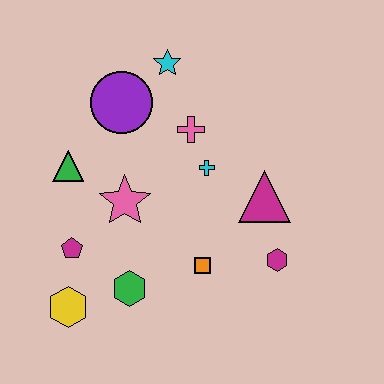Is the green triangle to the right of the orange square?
No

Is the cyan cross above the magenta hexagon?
Yes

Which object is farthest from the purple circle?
The magenta hexagon is farthest from the purple circle.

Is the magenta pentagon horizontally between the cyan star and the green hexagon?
No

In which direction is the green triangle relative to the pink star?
The green triangle is to the left of the pink star.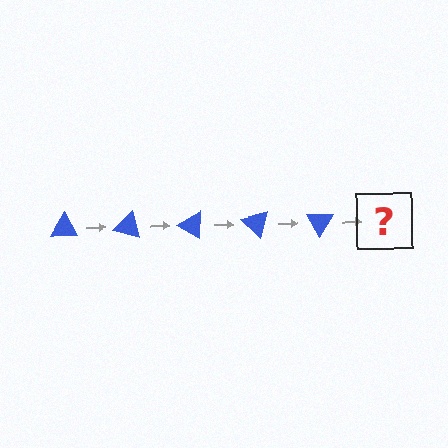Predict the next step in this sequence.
The next step is a blue triangle rotated 75 degrees.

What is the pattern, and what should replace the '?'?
The pattern is that the triangle rotates 15 degrees each step. The '?' should be a blue triangle rotated 75 degrees.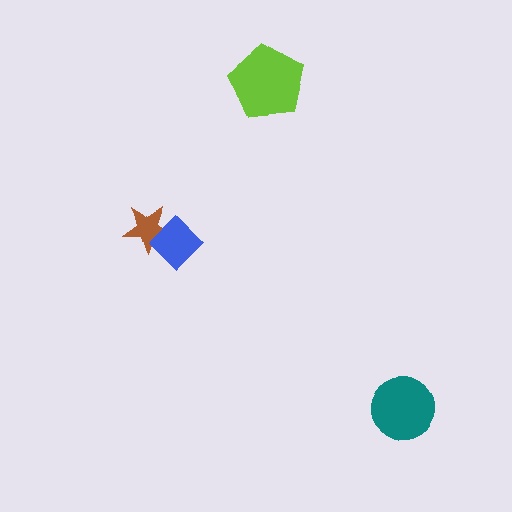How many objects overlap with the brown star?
1 object overlaps with the brown star.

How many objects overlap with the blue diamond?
1 object overlaps with the blue diamond.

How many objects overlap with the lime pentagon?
0 objects overlap with the lime pentagon.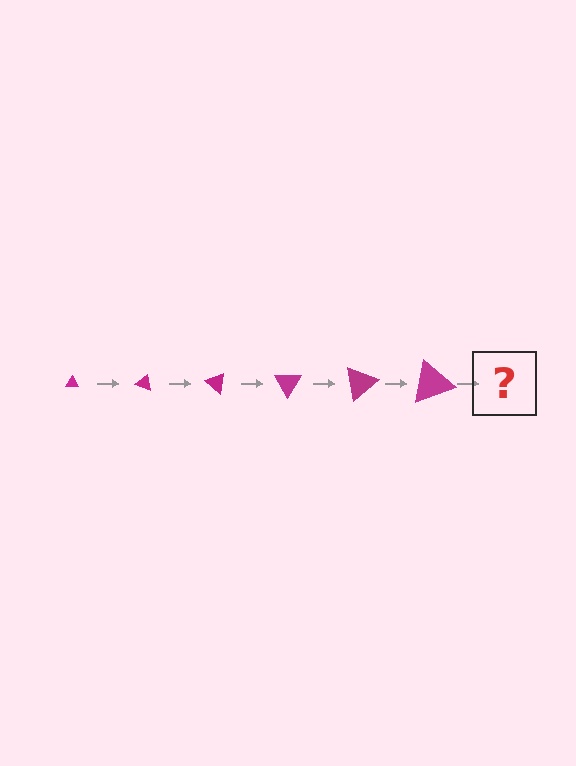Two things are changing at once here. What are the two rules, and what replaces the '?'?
The two rules are that the triangle grows larger each step and it rotates 20 degrees each step. The '?' should be a triangle, larger than the previous one and rotated 120 degrees from the start.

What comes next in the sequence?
The next element should be a triangle, larger than the previous one and rotated 120 degrees from the start.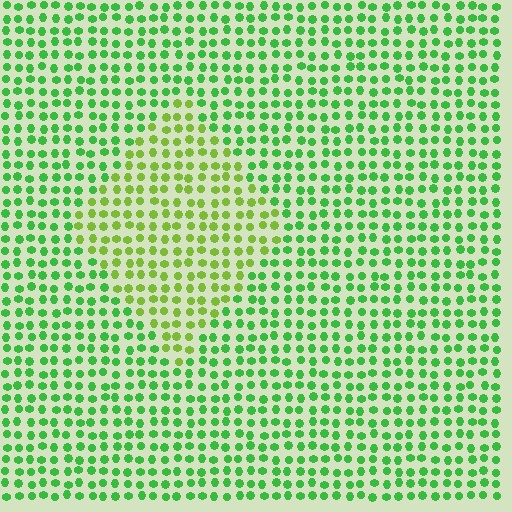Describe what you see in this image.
The image is filled with small green elements in a uniform arrangement. A diamond-shaped region is visible where the elements are tinted to a slightly different hue, forming a subtle color boundary.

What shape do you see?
I see a diamond.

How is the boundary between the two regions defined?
The boundary is defined purely by a slight shift in hue (about 34 degrees). Spacing, size, and orientation are identical on both sides.